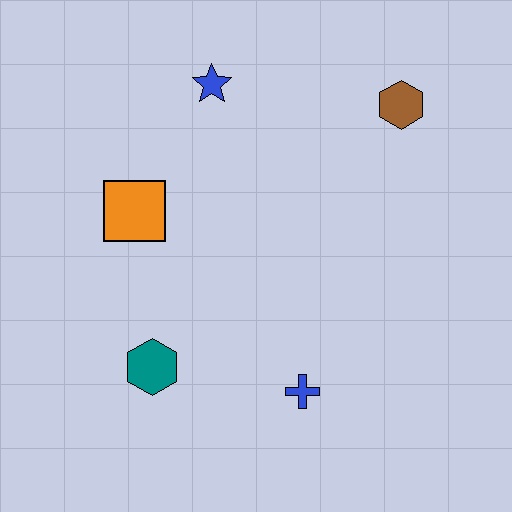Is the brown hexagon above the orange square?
Yes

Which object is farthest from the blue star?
The blue cross is farthest from the blue star.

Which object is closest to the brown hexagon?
The blue star is closest to the brown hexagon.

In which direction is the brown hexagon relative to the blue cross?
The brown hexagon is above the blue cross.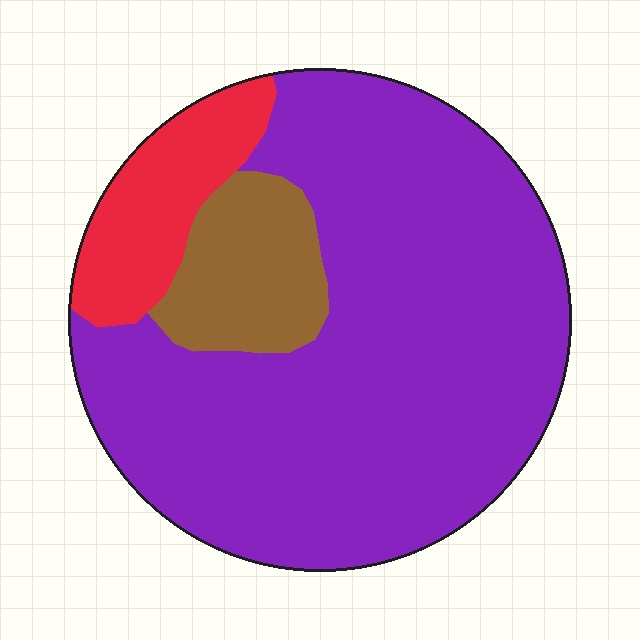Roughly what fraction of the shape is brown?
Brown takes up less than a quarter of the shape.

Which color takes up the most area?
Purple, at roughly 75%.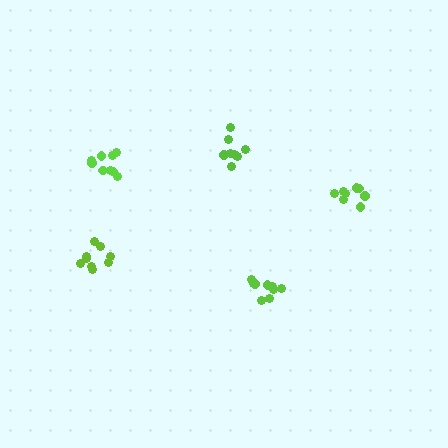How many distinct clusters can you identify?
There are 5 distinct clusters.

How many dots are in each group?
Group 1: 9 dots, Group 2: 9 dots, Group 3: 8 dots, Group 4: 9 dots, Group 5: 8 dots (43 total).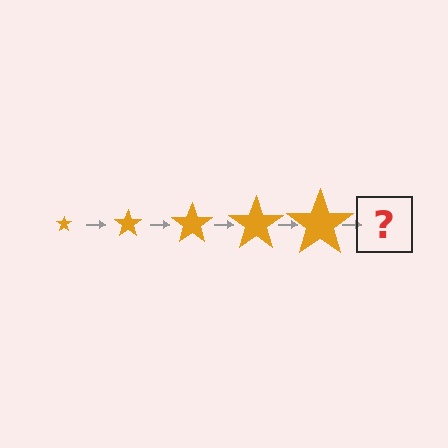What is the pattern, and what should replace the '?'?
The pattern is that the star gets progressively larger each step. The '?' should be an orange star, larger than the previous one.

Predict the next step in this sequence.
The next step is an orange star, larger than the previous one.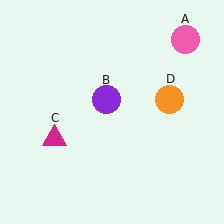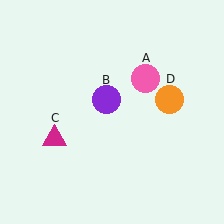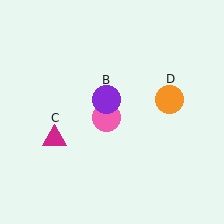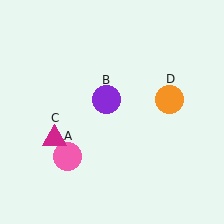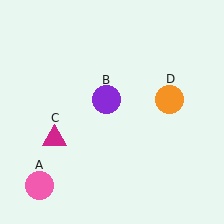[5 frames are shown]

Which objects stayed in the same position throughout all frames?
Purple circle (object B) and magenta triangle (object C) and orange circle (object D) remained stationary.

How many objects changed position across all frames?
1 object changed position: pink circle (object A).